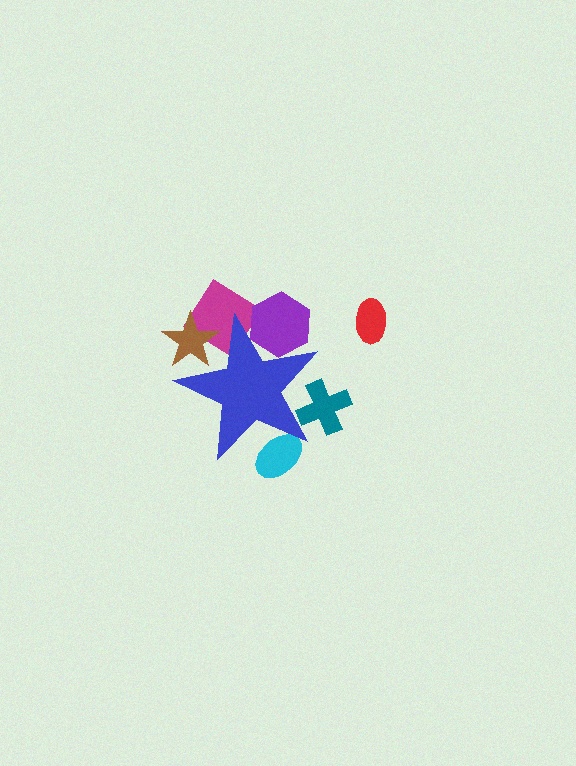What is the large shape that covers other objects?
A blue star.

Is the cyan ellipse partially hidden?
Yes, the cyan ellipse is partially hidden behind the blue star.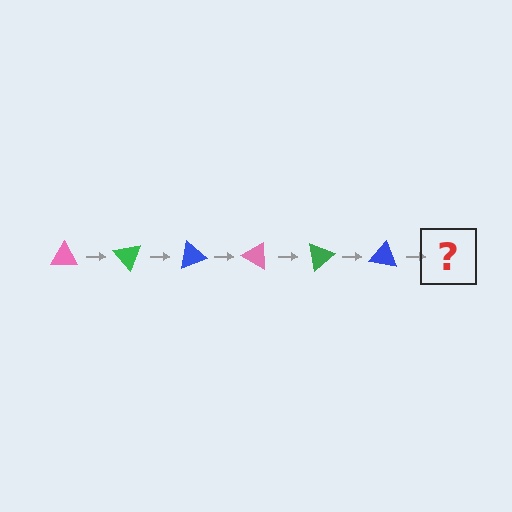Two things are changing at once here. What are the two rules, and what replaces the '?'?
The two rules are that it rotates 50 degrees each step and the color cycles through pink, green, and blue. The '?' should be a pink triangle, rotated 300 degrees from the start.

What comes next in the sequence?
The next element should be a pink triangle, rotated 300 degrees from the start.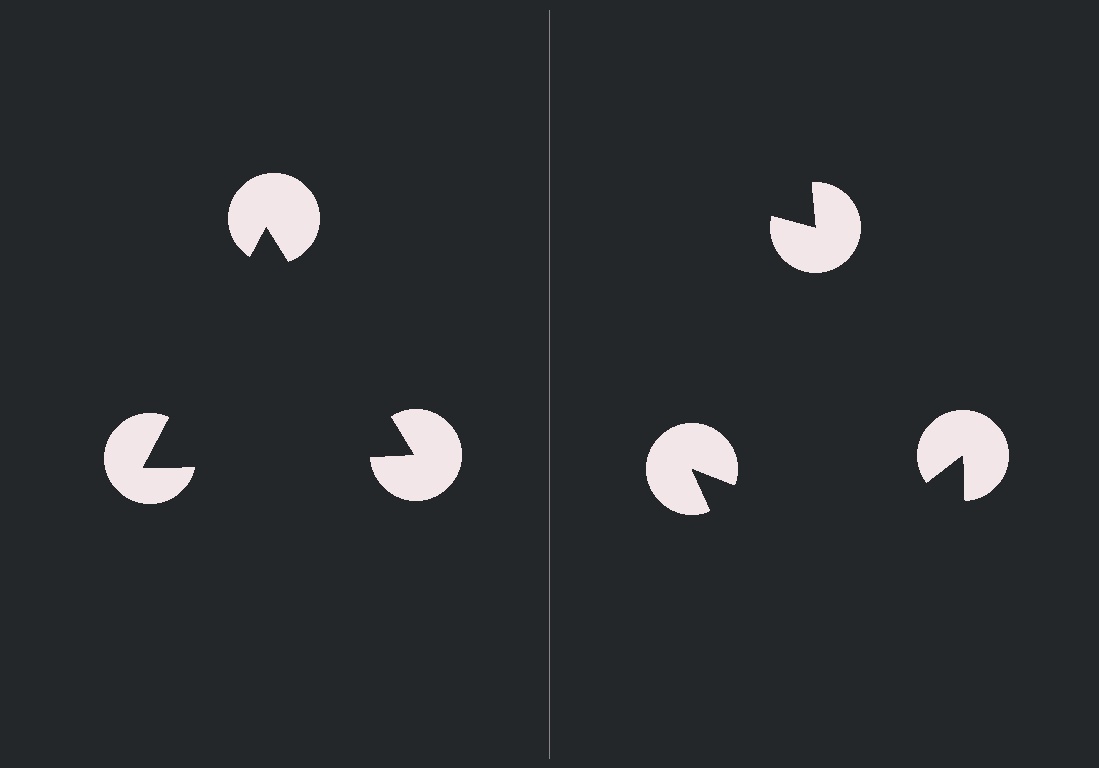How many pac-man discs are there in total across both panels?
6 — 3 on each side.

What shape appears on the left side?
An illusory triangle.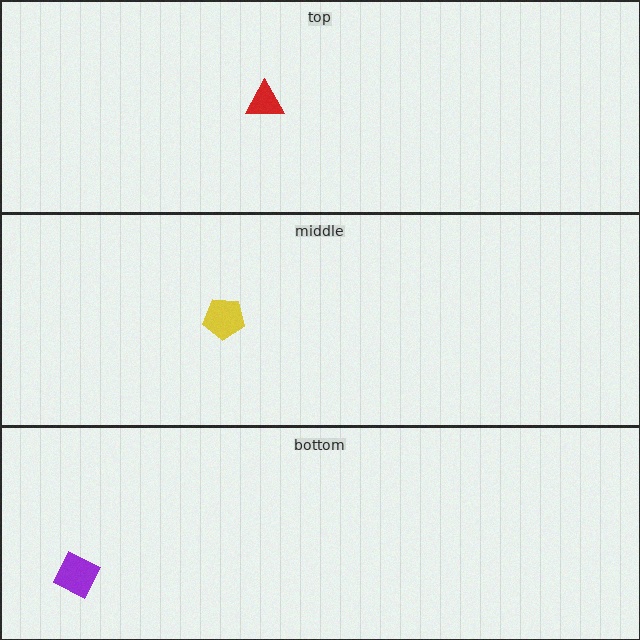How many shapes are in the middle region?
1.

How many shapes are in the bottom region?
1.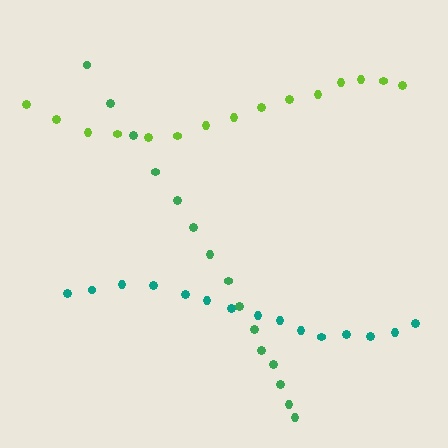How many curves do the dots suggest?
There are 3 distinct paths.